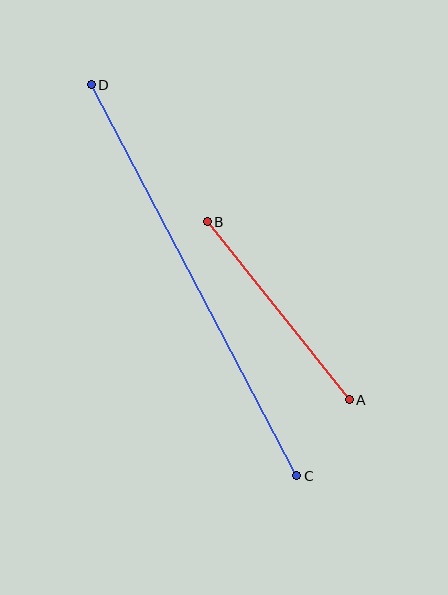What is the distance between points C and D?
The distance is approximately 441 pixels.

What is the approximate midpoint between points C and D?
The midpoint is at approximately (194, 280) pixels.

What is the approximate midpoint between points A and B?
The midpoint is at approximately (278, 311) pixels.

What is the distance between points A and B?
The distance is approximately 228 pixels.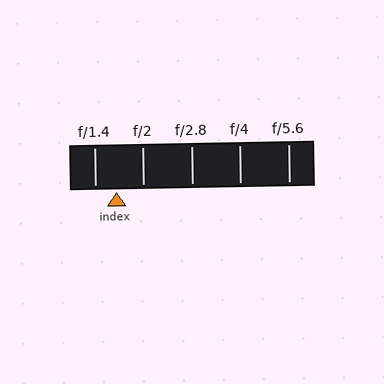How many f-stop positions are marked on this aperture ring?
There are 5 f-stop positions marked.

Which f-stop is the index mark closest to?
The index mark is closest to f/1.4.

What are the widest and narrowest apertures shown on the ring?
The widest aperture shown is f/1.4 and the narrowest is f/5.6.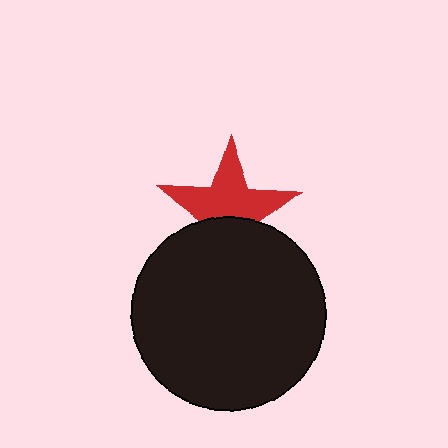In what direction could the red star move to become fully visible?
The red star could move up. That would shift it out from behind the black circle entirely.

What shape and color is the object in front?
The object in front is a black circle.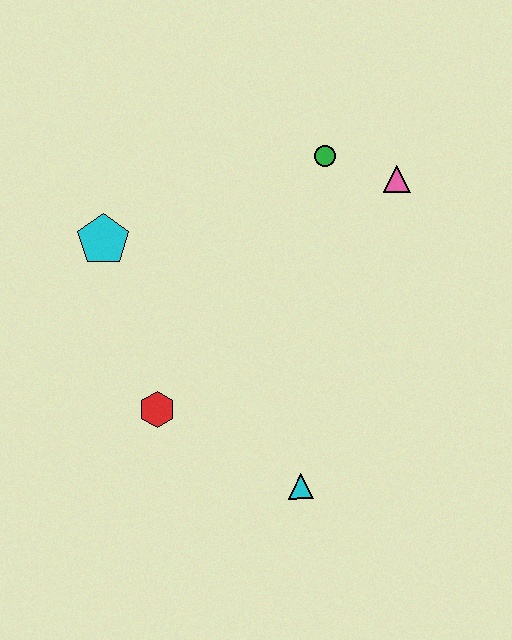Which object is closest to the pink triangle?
The green circle is closest to the pink triangle.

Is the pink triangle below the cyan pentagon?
No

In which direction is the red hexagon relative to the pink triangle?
The red hexagon is to the left of the pink triangle.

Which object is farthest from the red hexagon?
The pink triangle is farthest from the red hexagon.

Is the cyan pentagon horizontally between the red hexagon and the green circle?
No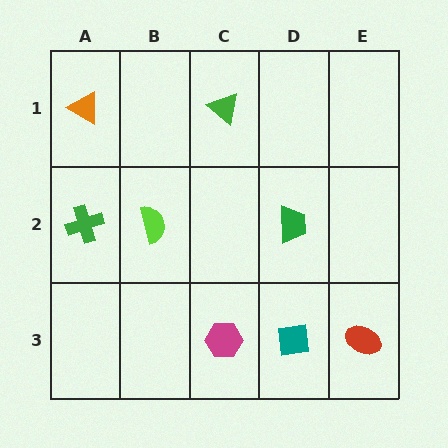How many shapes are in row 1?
2 shapes.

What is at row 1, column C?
A green triangle.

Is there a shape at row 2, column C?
No, that cell is empty.